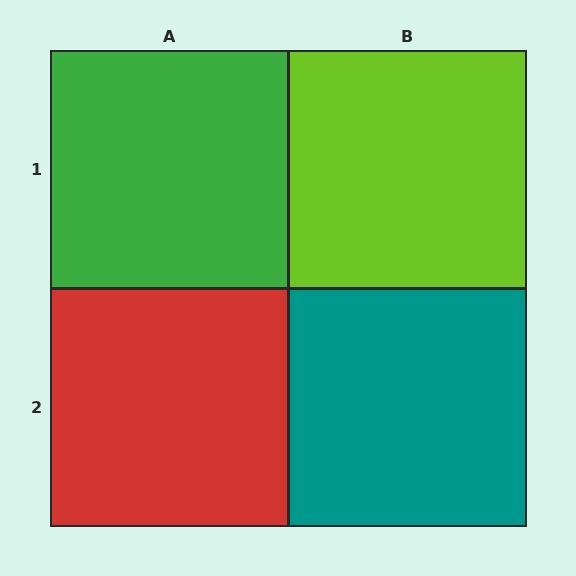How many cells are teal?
1 cell is teal.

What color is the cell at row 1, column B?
Lime.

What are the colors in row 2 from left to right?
Red, teal.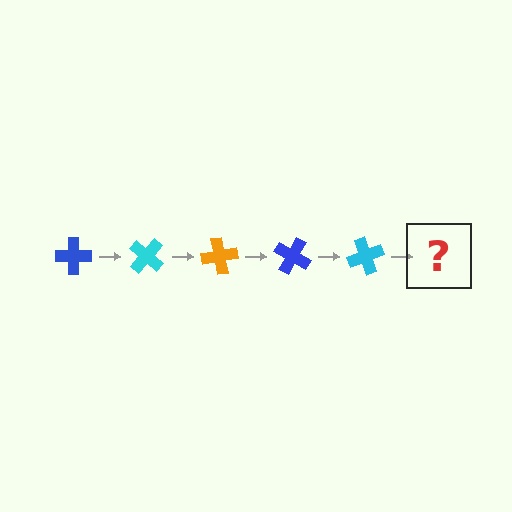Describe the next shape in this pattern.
It should be an orange cross, rotated 200 degrees from the start.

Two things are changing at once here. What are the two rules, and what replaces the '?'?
The two rules are that it rotates 40 degrees each step and the color cycles through blue, cyan, and orange. The '?' should be an orange cross, rotated 200 degrees from the start.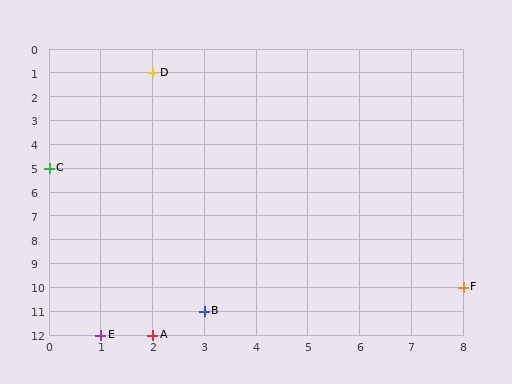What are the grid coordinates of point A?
Point A is at grid coordinates (2, 12).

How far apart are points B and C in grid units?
Points B and C are 3 columns and 6 rows apart (about 6.7 grid units diagonally).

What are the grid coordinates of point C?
Point C is at grid coordinates (0, 5).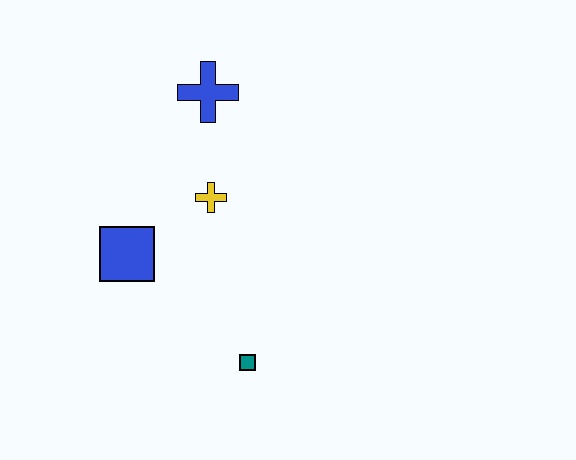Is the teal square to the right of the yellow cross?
Yes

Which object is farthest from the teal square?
The blue cross is farthest from the teal square.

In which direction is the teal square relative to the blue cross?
The teal square is below the blue cross.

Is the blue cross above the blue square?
Yes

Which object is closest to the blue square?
The yellow cross is closest to the blue square.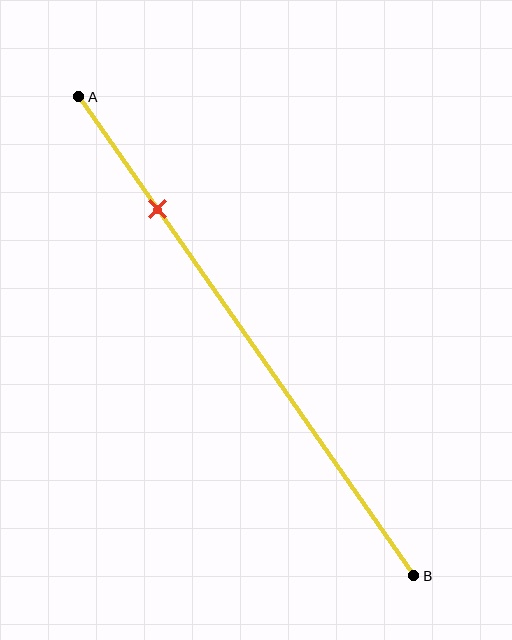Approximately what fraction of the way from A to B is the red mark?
The red mark is approximately 25% of the way from A to B.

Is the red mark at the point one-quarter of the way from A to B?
Yes, the mark is approximately at the one-quarter point.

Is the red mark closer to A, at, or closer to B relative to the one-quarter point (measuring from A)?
The red mark is approximately at the one-quarter point of segment AB.